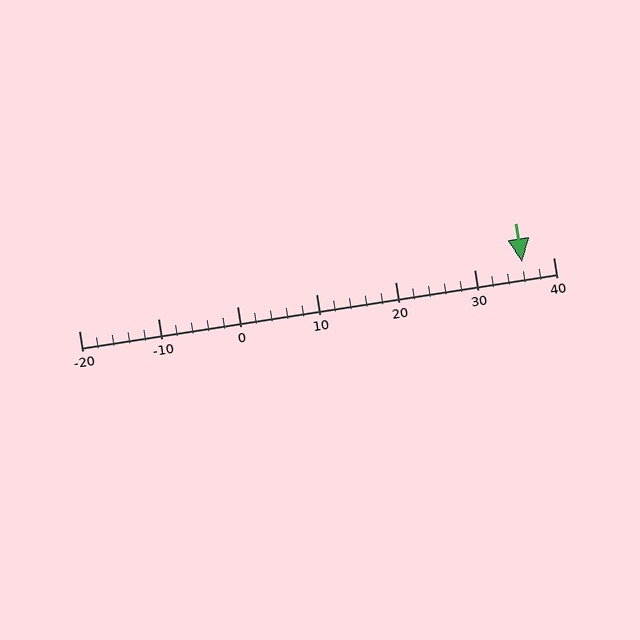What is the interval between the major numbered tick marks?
The major tick marks are spaced 10 units apart.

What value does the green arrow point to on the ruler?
The green arrow points to approximately 36.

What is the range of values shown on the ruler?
The ruler shows values from -20 to 40.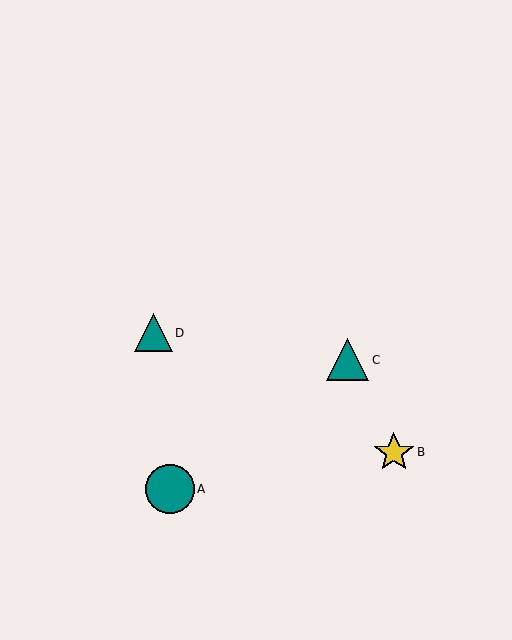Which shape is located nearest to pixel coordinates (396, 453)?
The yellow star (labeled B) at (394, 453) is nearest to that location.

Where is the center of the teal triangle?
The center of the teal triangle is at (153, 333).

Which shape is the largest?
The teal circle (labeled A) is the largest.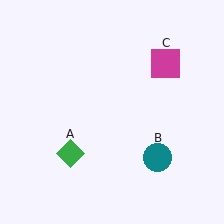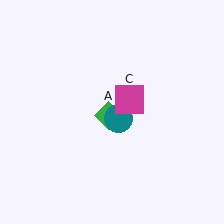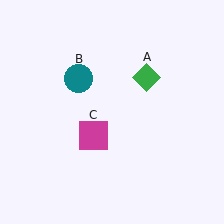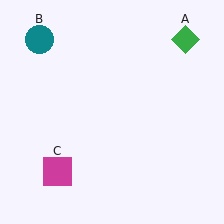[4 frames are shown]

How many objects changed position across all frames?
3 objects changed position: green diamond (object A), teal circle (object B), magenta square (object C).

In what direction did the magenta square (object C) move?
The magenta square (object C) moved down and to the left.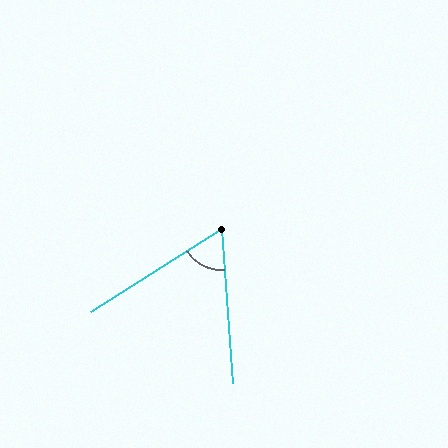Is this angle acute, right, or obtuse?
It is acute.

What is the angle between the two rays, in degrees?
Approximately 62 degrees.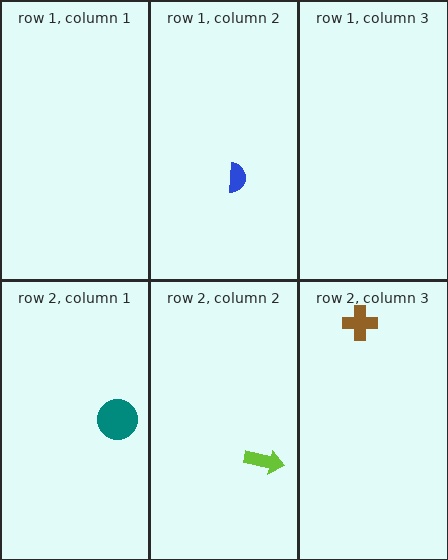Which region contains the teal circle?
The row 2, column 1 region.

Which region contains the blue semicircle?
The row 1, column 2 region.